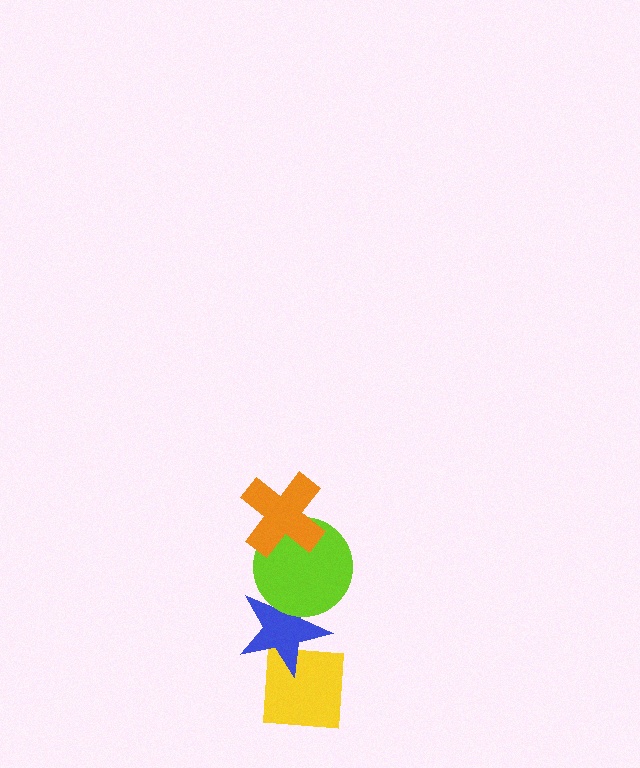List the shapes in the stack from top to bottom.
From top to bottom: the orange cross, the lime circle, the blue star, the yellow square.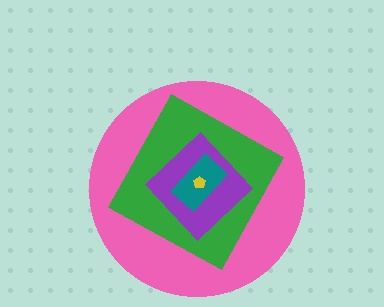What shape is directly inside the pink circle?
The green diamond.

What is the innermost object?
The yellow pentagon.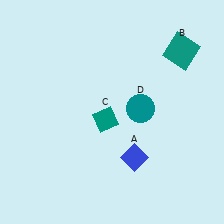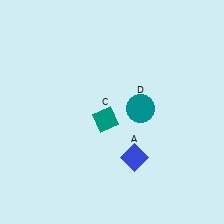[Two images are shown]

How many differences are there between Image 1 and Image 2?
There is 1 difference between the two images.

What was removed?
The teal square (B) was removed in Image 2.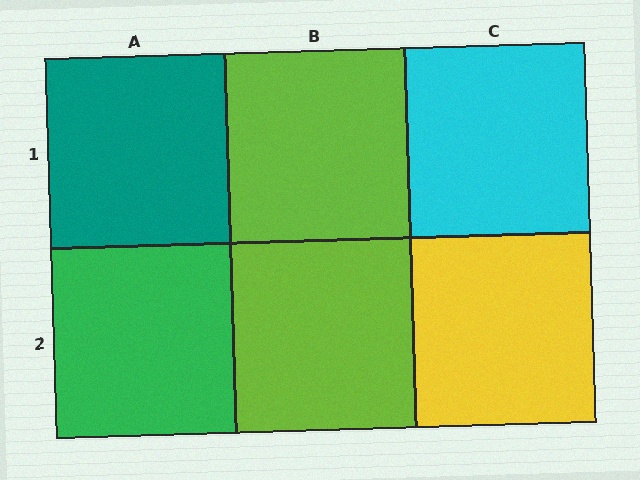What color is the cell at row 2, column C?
Yellow.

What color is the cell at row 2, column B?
Lime.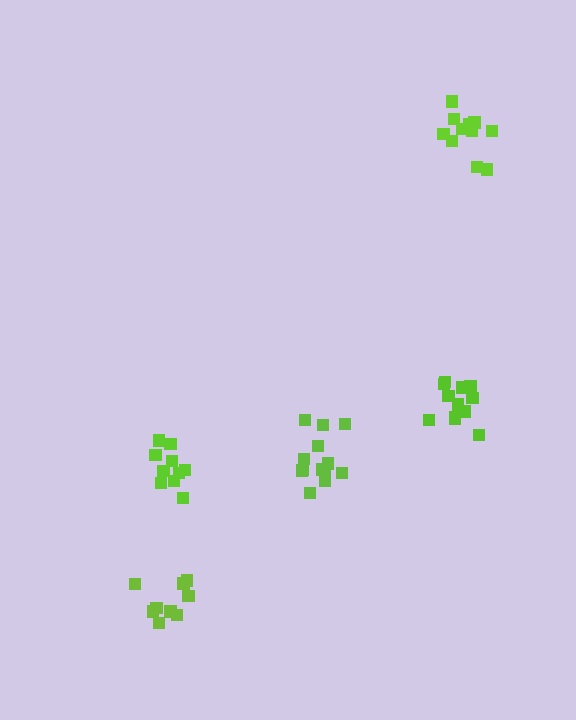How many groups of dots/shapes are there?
There are 5 groups.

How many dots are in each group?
Group 1: 12 dots, Group 2: 10 dots, Group 3: 9 dots, Group 4: 13 dots, Group 5: 13 dots (57 total).